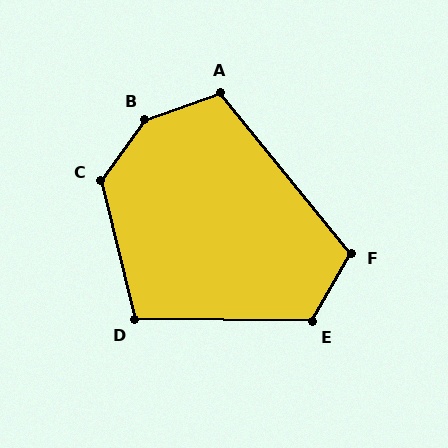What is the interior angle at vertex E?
Approximately 120 degrees (obtuse).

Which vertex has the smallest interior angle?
D, at approximately 104 degrees.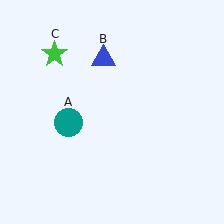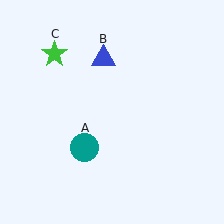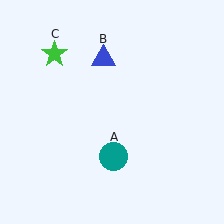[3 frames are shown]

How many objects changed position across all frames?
1 object changed position: teal circle (object A).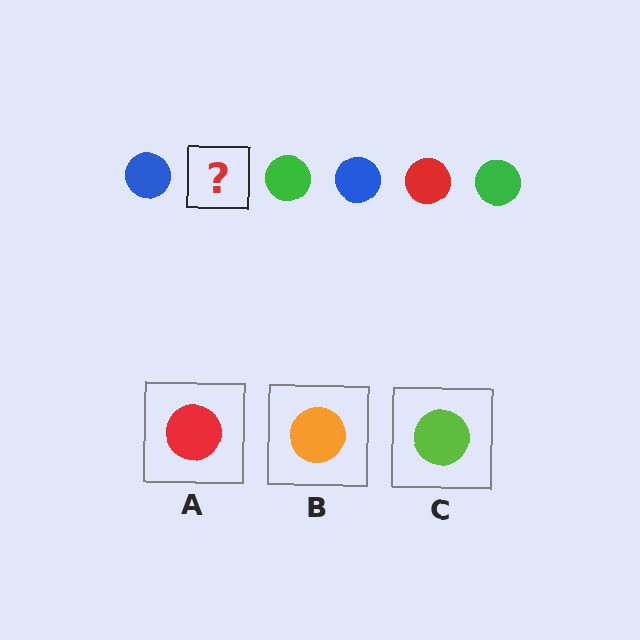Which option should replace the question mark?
Option A.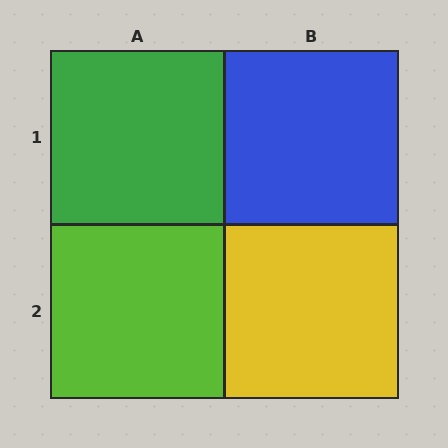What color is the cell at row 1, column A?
Green.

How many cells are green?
1 cell is green.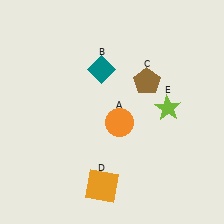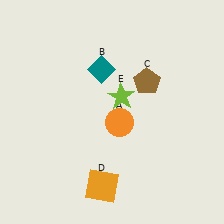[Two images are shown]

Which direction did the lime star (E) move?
The lime star (E) moved left.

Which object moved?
The lime star (E) moved left.